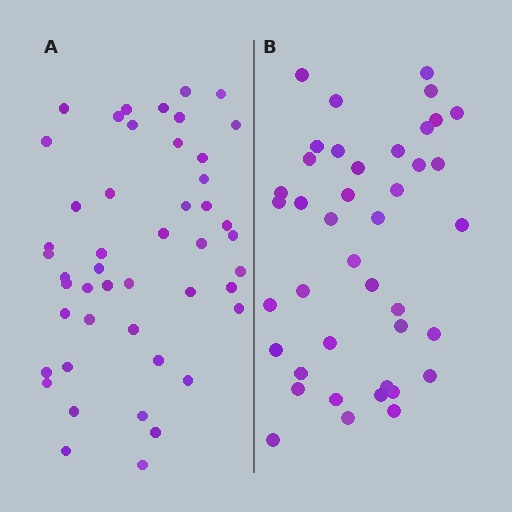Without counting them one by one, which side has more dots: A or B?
Region A (the left region) has more dots.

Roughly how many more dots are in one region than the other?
Region A has about 6 more dots than region B.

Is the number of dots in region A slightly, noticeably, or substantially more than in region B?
Region A has only slightly more — the two regions are fairly close. The ratio is roughly 1.1 to 1.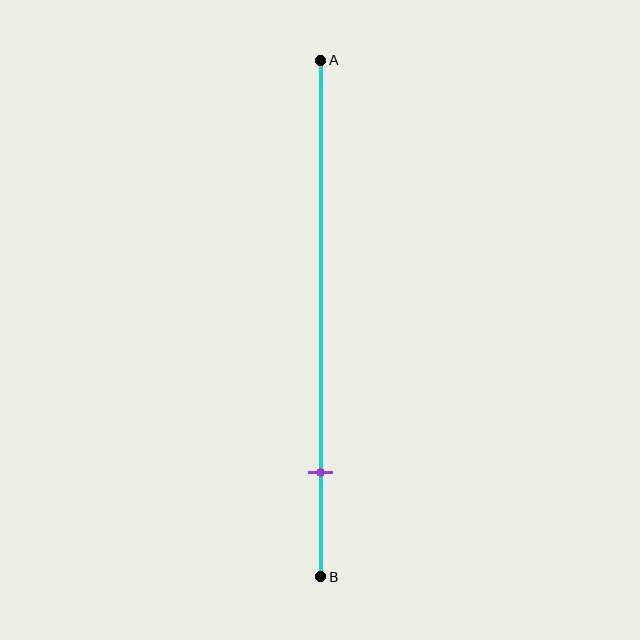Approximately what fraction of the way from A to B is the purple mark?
The purple mark is approximately 80% of the way from A to B.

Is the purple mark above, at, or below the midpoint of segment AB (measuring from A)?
The purple mark is below the midpoint of segment AB.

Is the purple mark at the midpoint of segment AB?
No, the mark is at about 80% from A, not at the 50% midpoint.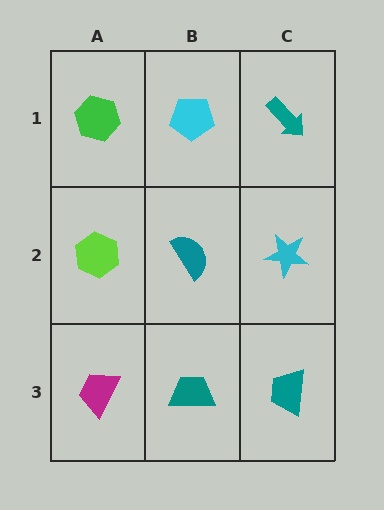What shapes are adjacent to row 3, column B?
A teal semicircle (row 2, column B), a magenta trapezoid (row 3, column A), a teal trapezoid (row 3, column C).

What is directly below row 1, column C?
A cyan star.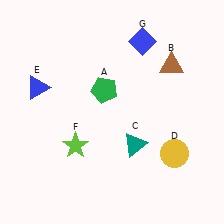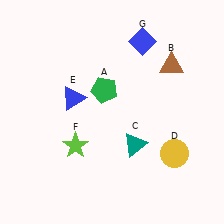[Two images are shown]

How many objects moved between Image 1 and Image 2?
1 object moved between the two images.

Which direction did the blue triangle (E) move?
The blue triangle (E) moved right.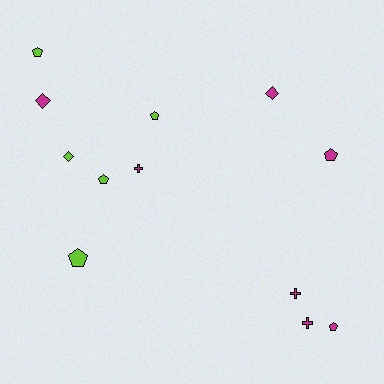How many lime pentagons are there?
There are 4 lime pentagons.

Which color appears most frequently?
Magenta, with 7 objects.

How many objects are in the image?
There are 12 objects.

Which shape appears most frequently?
Pentagon, with 6 objects.